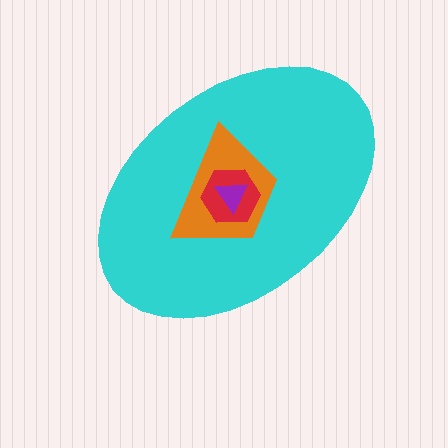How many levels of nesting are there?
4.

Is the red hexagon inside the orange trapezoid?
Yes.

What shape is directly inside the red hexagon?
The purple triangle.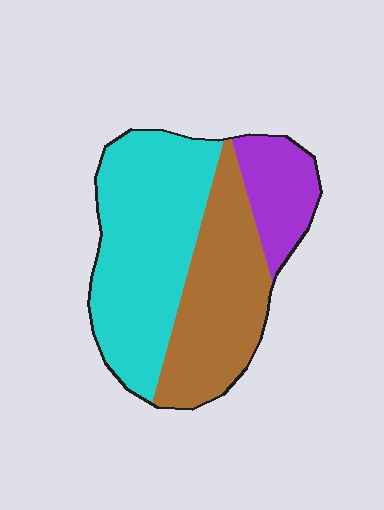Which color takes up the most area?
Cyan, at roughly 50%.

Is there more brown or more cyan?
Cyan.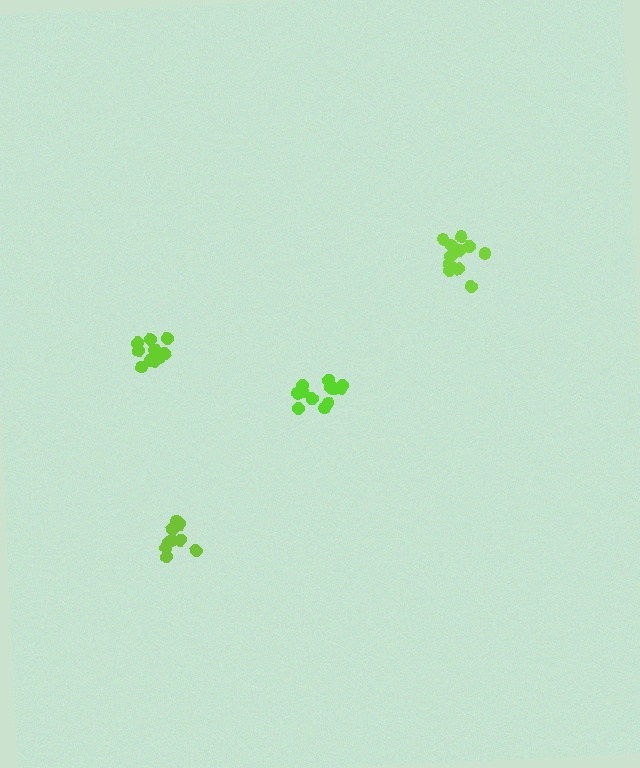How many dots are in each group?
Group 1: 12 dots, Group 2: 10 dots, Group 3: 11 dots, Group 4: 9 dots (42 total).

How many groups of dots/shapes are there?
There are 4 groups.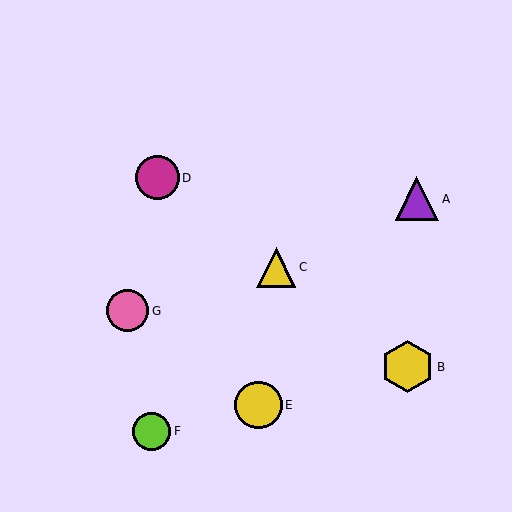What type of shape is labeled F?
Shape F is a lime circle.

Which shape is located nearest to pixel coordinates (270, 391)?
The yellow circle (labeled E) at (259, 405) is nearest to that location.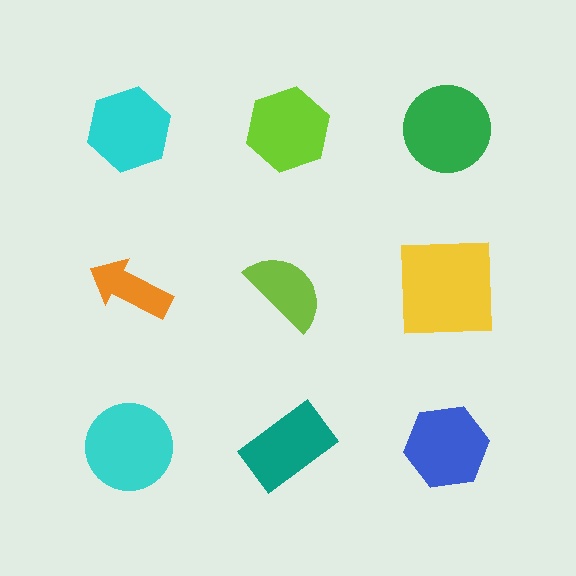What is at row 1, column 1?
A cyan hexagon.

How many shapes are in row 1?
3 shapes.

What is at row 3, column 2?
A teal rectangle.